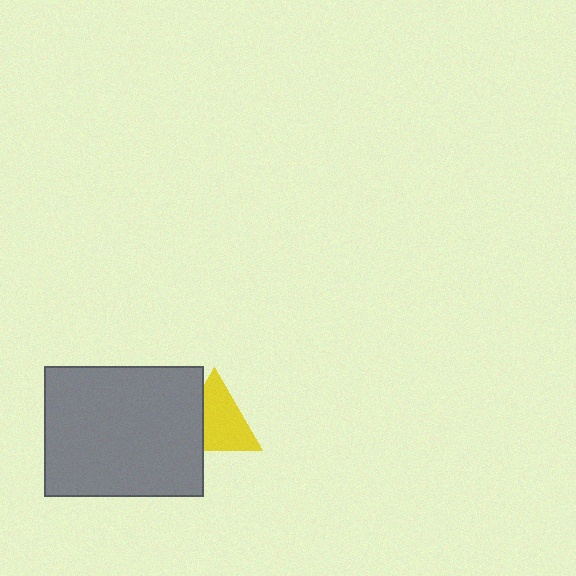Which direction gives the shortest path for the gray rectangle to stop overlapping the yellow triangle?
Moving left gives the shortest separation.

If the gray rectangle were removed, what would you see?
You would see the complete yellow triangle.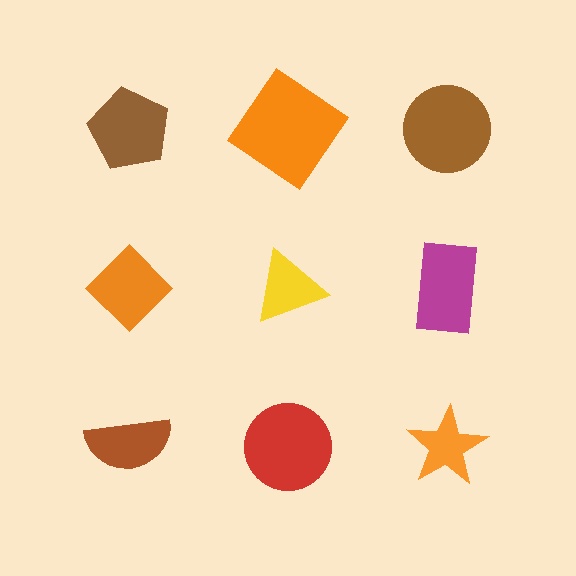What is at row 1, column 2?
An orange diamond.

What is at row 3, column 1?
A brown semicircle.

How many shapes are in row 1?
3 shapes.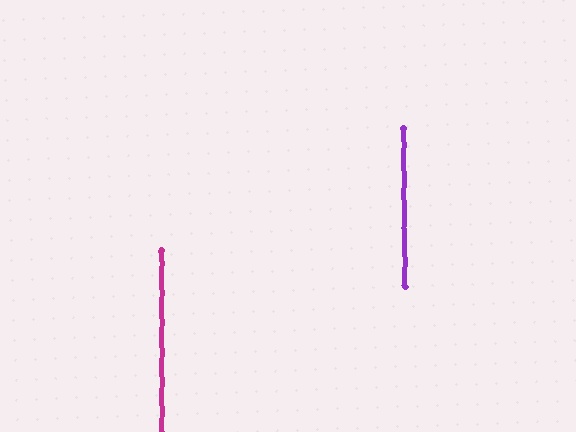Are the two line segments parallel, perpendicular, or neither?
Parallel — their directions differ by only 0.3°.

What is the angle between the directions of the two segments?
Approximately 0 degrees.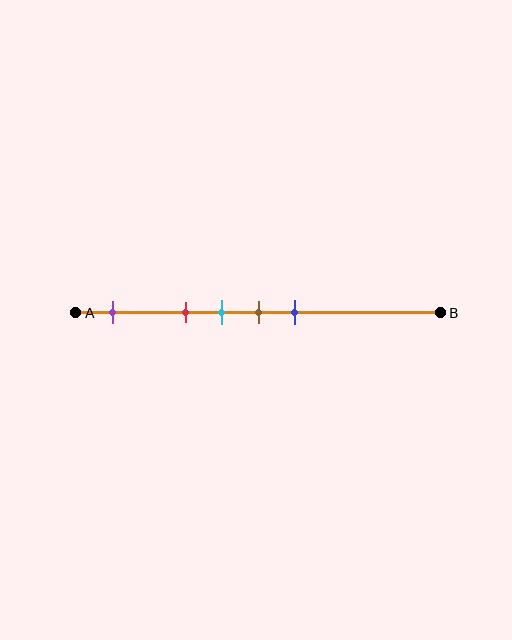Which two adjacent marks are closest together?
The cyan and brown marks are the closest adjacent pair.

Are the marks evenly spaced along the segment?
No, the marks are not evenly spaced.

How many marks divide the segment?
There are 5 marks dividing the segment.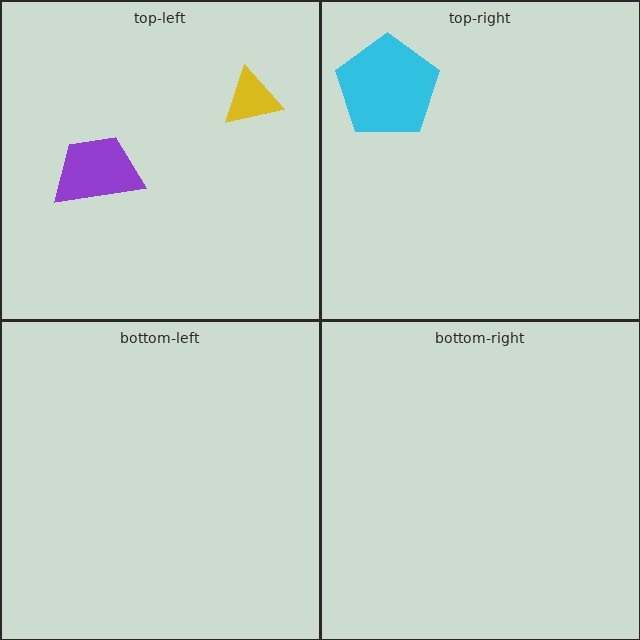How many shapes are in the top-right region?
1.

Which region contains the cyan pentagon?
The top-right region.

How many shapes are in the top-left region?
2.